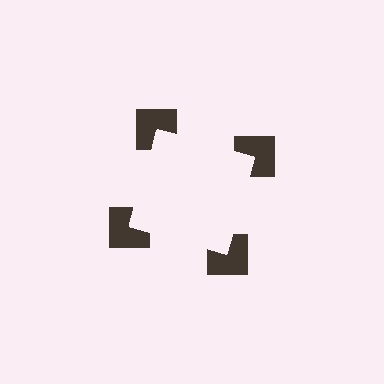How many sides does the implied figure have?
4 sides.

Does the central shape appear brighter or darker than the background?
It typically appears slightly brighter than the background, even though no actual brightness change is drawn.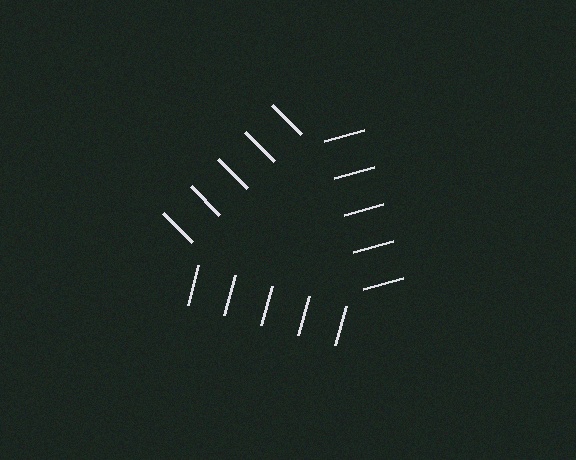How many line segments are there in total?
15 — 5 along each of the 3 edges.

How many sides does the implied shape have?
3 sides — the line-ends trace a triangle.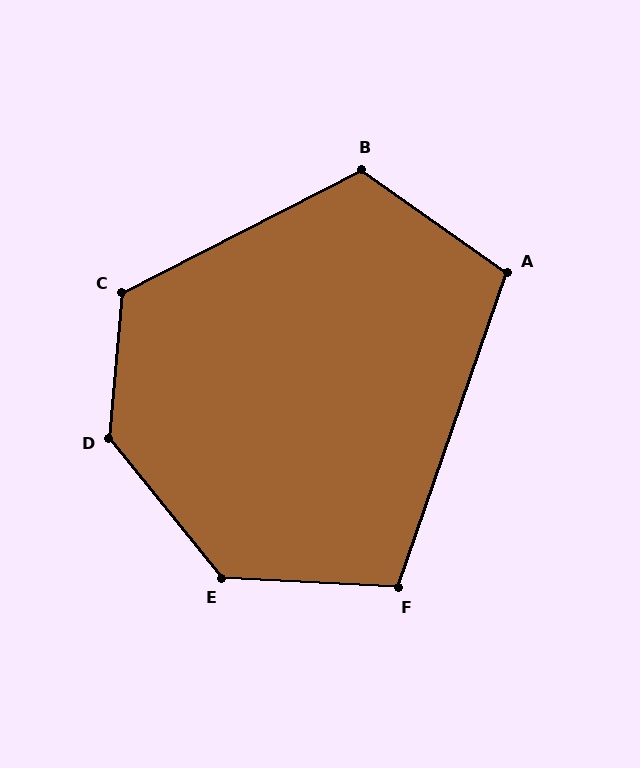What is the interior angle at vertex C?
Approximately 122 degrees (obtuse).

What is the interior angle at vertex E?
Approximately 132 degrees (obtuse).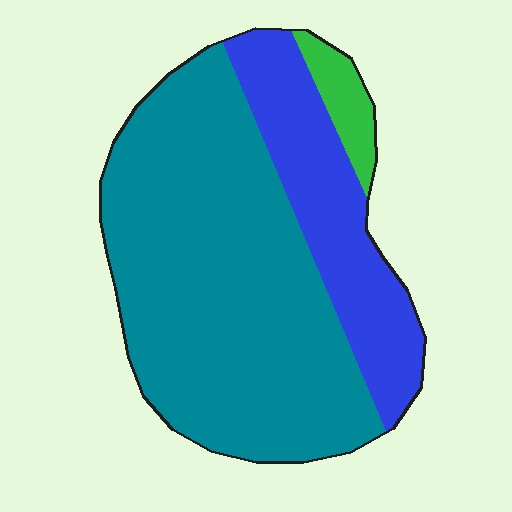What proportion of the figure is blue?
Blue covers around 25% of the figure.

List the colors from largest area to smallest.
From largest to smallest: teal, blue, green.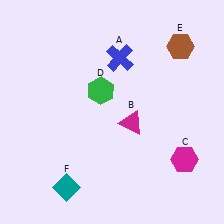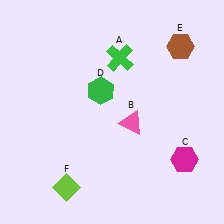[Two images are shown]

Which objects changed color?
A changed from blue to green. B changed from magenta to pink. F changed from teal to lime.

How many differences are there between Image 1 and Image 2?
There are 3 differences between the two images.